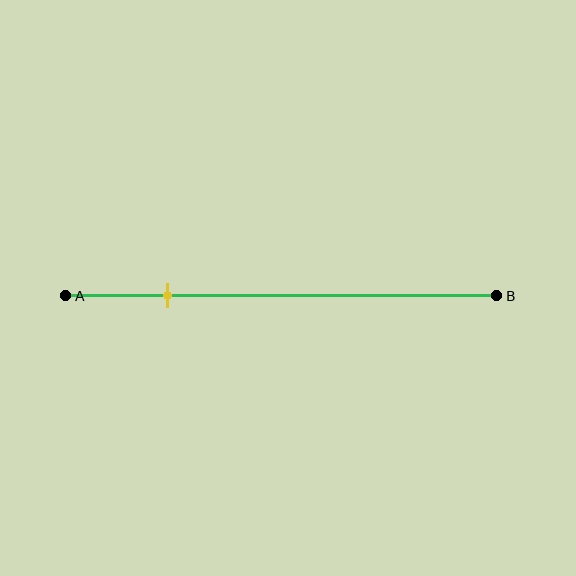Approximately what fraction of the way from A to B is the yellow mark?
The yellow mark is approximately 25% of the way from A to B.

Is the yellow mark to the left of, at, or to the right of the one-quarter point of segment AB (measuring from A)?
The yellow mark is approximately at the one-quarter point of segment AB.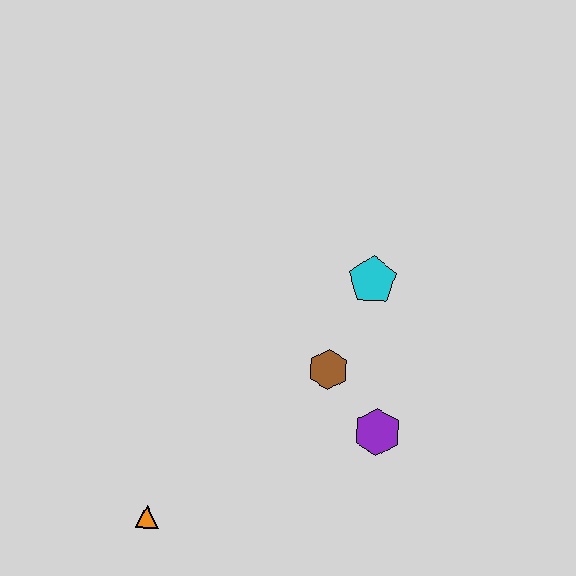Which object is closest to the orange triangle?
The brown hexagon is closest to the orange triangle.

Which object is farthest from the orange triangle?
The cyan pentagon is farthest from the orange triangle.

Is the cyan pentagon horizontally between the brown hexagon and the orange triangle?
No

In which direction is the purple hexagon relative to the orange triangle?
The purple hexagon is to the right of the orange triangle.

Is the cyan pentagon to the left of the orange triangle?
No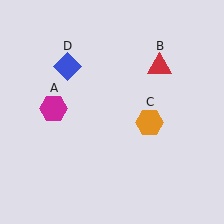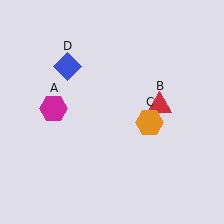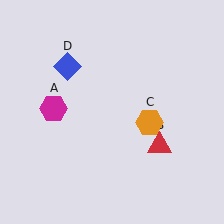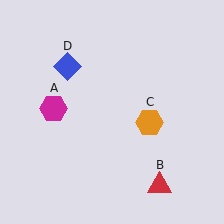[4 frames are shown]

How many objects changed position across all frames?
1 object changed position: red triangle (object B).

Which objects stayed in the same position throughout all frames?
Magenta hexagon (object A) and orange hexagon (object C) and blue diamond (object D) remained stationary.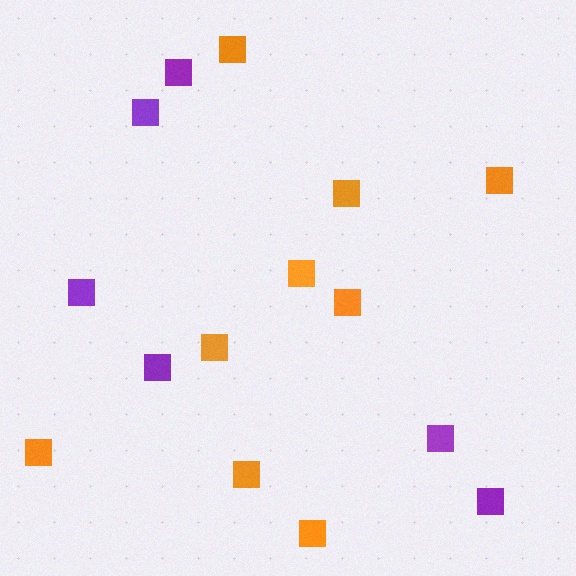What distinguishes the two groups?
There are 2 groups: one group of purple squares (6) and one group of orange squares (9).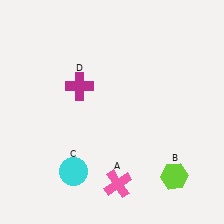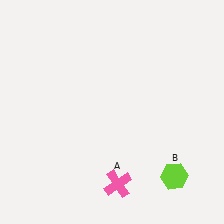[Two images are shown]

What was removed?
The magenta cross (D), the cyan circle (C) were removed in Image 2.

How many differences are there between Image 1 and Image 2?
There are 2 differences between the two images.